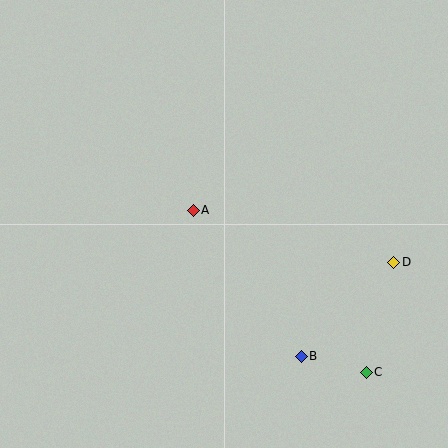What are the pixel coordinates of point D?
Point D is at (394, 262).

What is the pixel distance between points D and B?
The distance between D and B is 132 pixels.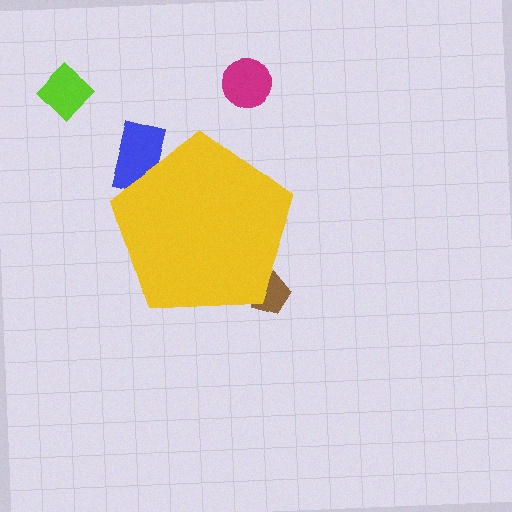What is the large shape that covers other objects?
A yellow pentagon.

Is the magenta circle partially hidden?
No, the magenta circle is fully visible.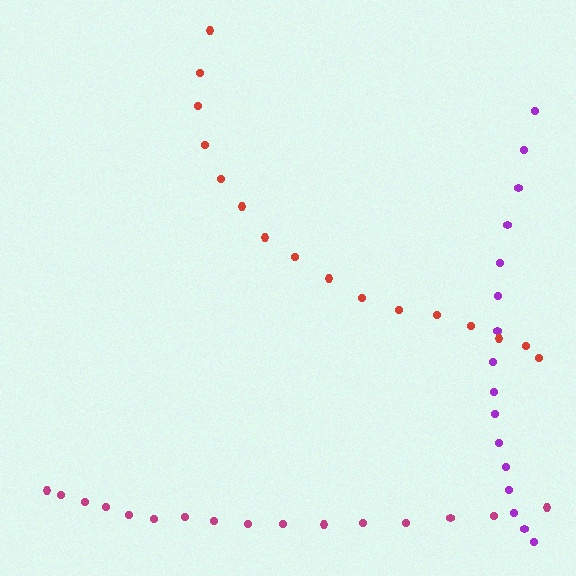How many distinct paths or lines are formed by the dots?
There are 3 distinct paths.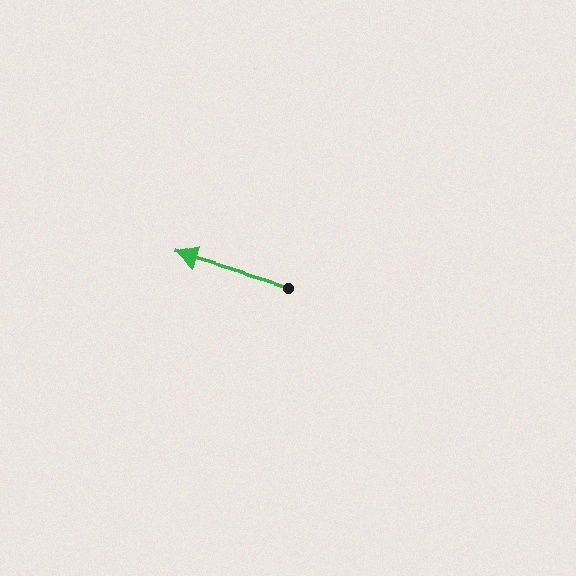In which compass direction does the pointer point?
West.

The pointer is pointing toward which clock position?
Roughly 10 o'clock.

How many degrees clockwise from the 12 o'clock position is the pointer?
Approximately 286 degrees.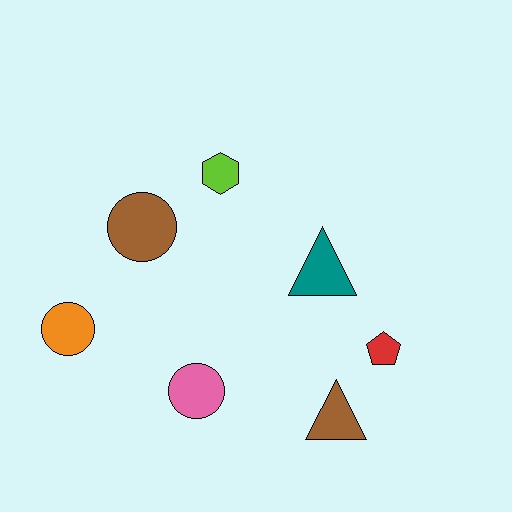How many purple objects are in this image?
There are no purple objects.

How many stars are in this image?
There are no stars.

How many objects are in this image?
There are 7 objects.